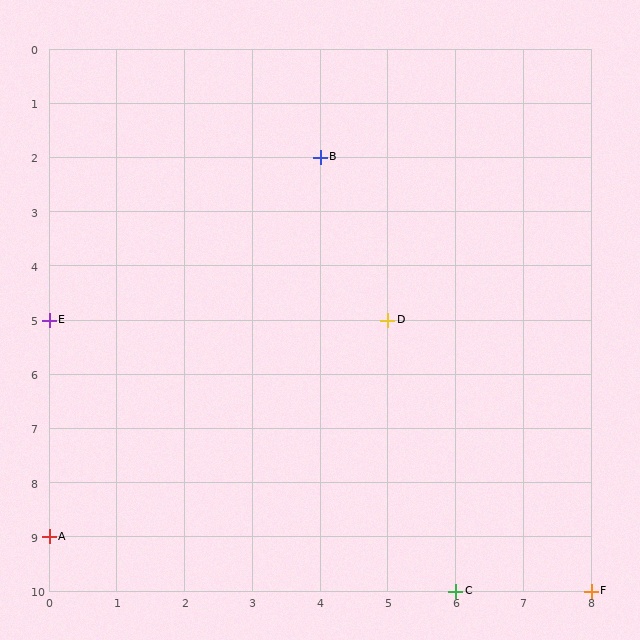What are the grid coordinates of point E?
Point E is at grid coordinates (0, 5).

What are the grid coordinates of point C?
Point C is at grid coordinates (6, 10).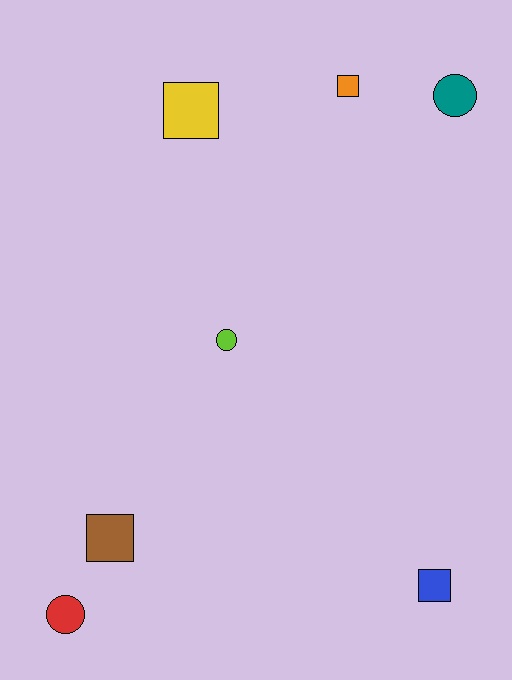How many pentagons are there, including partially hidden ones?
There are no pentagons.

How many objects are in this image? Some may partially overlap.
There are 7 objects.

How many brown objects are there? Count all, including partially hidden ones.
There is 1 brown object.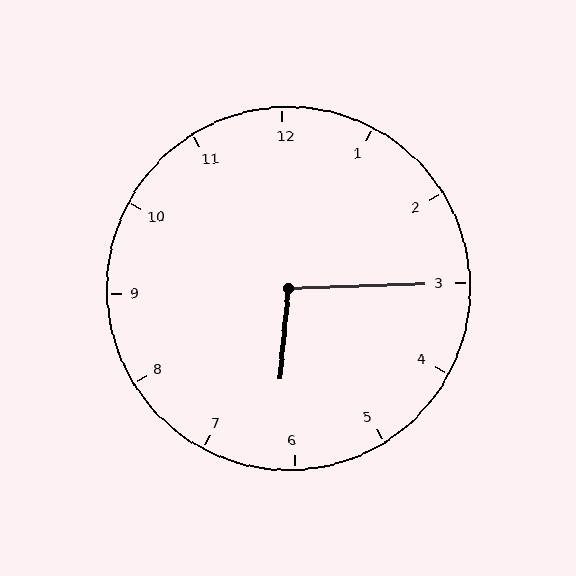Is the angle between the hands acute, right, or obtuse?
It is obtuse.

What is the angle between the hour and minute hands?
Approximately 98 degrees.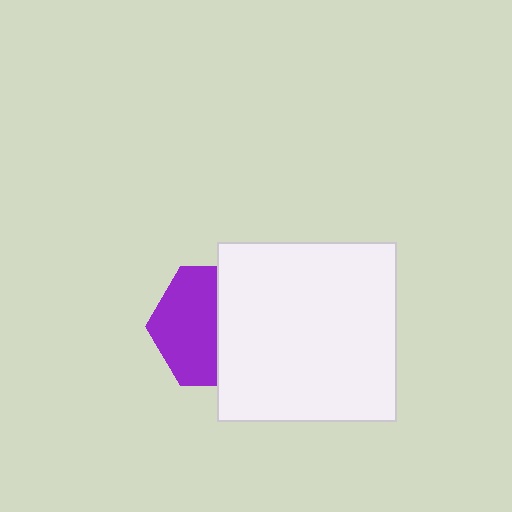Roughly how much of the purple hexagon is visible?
About half of it is visible (roughly 53%).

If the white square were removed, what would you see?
You would see the complete purple hexagon.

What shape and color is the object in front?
The object in front is a white square.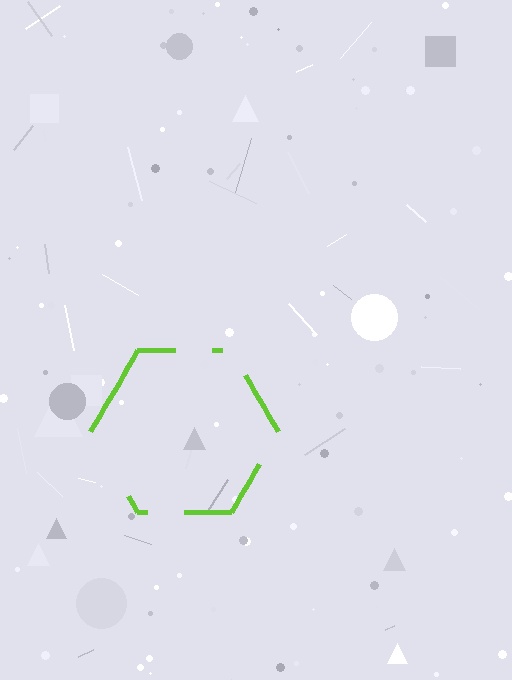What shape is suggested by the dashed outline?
The dashed outline suggests a hexagon.